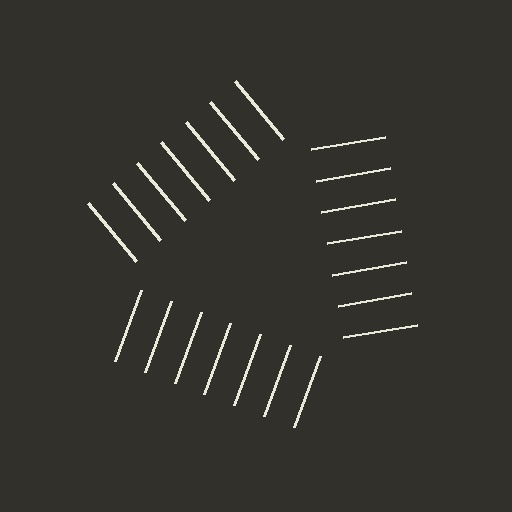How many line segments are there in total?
21 — 7 along each of the 3 edges.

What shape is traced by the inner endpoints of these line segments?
An illusory triangle — the line segments terminate on its edges but no continuous stroke is drawn.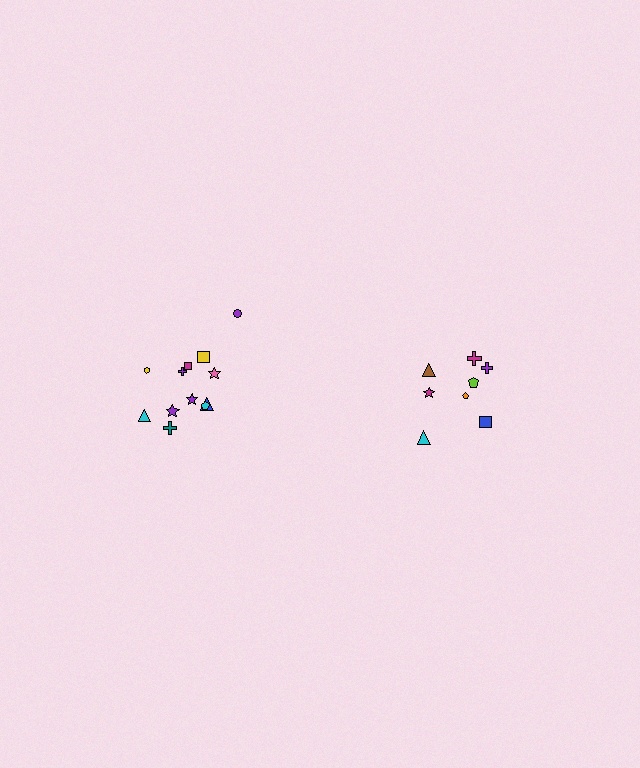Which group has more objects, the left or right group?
The left group.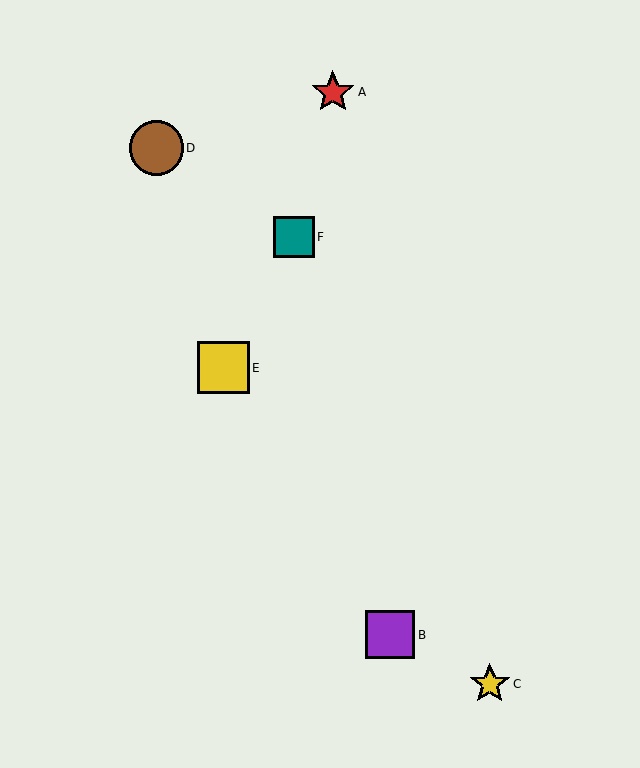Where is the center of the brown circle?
The center of the brown circle is at (156, 148).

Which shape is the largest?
The brown circle (labeled D) is the largest.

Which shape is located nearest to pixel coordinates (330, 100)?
The red star (labeled A) at (333, 92) is nearest to that location.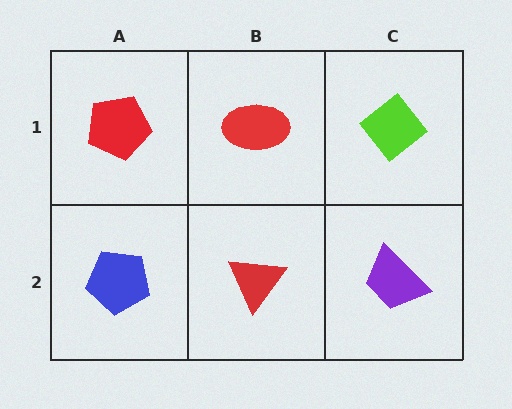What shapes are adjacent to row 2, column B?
A red ellipse (row 1, column B), a blue pentagon (row 2, column A), a purple trapezoid (row 2, column C).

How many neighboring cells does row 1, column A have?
2.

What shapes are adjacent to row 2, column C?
A lime diamond (row 1, column C), a red triangle (row 2, column B).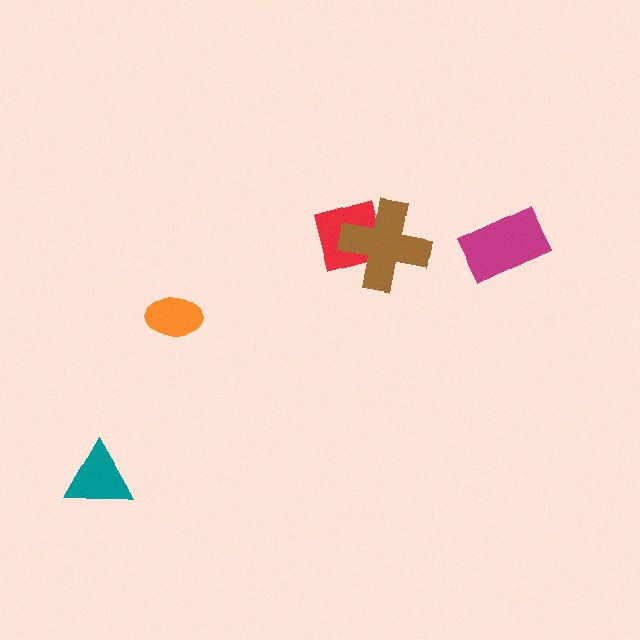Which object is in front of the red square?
The brown cross is in front of the red square.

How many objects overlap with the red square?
1 object overlaps with the red square.